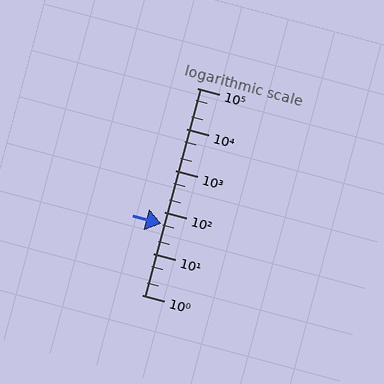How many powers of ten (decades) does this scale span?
The scale spans 5 decades, from 1 to 100000.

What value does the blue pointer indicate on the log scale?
The pointer indicates approximately 53.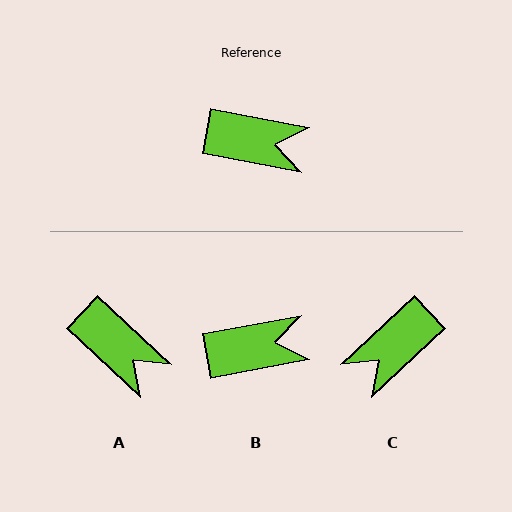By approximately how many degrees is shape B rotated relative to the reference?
Approximately 21 degrees counter-clockwise.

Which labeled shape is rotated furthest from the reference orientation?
C, about 126 degrees away.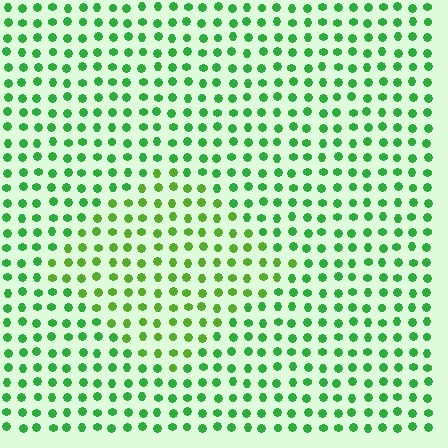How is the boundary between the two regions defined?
The boundary is defined purely by a slight shift in hue (about 28 degrees). Spacing, size, and orientation are identical on both sides.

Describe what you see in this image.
The image is filled with small green elements in a uniform arrangement. A diamond-shaped region is visible where the elements are tinted to a slightly different hue, forming a subtle color boundary.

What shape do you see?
I see a diamond.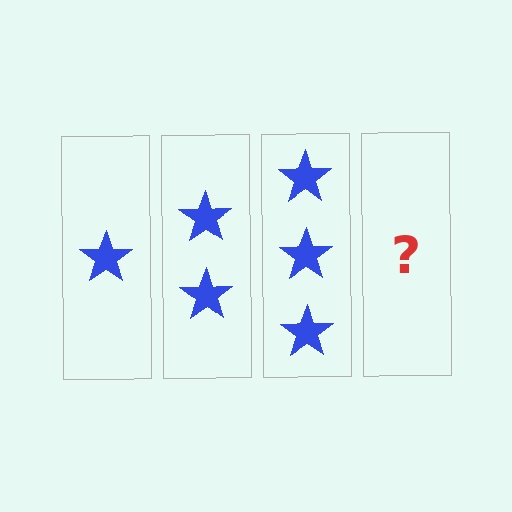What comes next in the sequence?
The next element should be 4 stars.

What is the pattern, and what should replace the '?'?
The pattern is that each step adds one more star. The '?' should be 4 stars.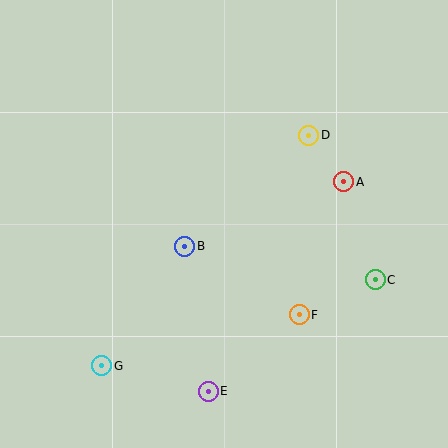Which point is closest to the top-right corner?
Point D is closest to the top-right corner.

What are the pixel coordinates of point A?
Point A is at (344, 182).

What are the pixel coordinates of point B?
Point B is at (185, 246).